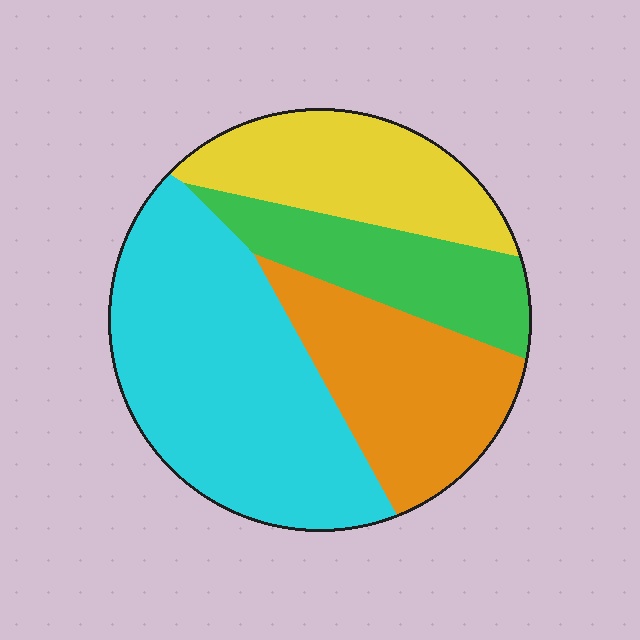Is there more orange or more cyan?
Cyan.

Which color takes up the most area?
Cyan, at roughly 40%.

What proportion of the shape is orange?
Orange takes up about one quarter (1/4) of the shape.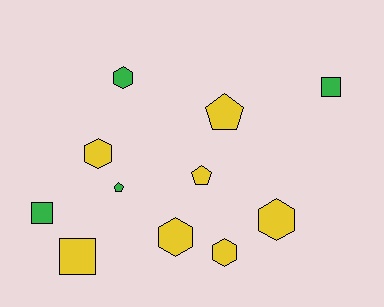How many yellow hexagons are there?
There are 4 yellow hexagons.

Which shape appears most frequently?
Hexagon, with 5 objects.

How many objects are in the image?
There are 11 objects.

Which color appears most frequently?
Yellow, with 7 objects.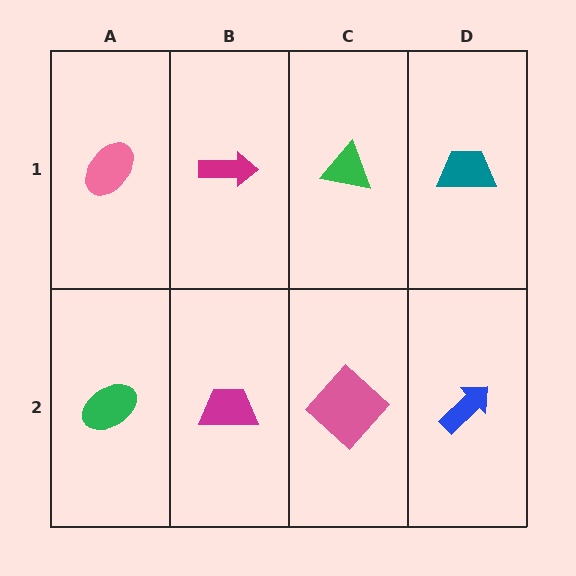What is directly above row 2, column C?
A green triangle.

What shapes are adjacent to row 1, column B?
A magenta trapezoid (row 2, column B), a pink ellipse (row 1, column A), a green triangle (row 1, column C).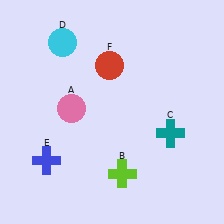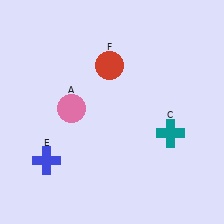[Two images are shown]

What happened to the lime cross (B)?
The lime cross (B) was removed in Image 2. It was in the bottom-right area of Image 1.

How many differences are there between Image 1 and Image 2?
There are 2 differences between the two images.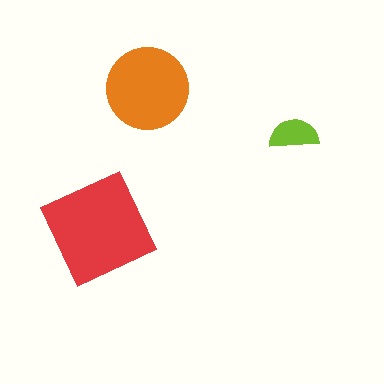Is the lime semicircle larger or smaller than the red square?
Smaller.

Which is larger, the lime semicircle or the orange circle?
The orange circle.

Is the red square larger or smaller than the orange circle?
Larger.